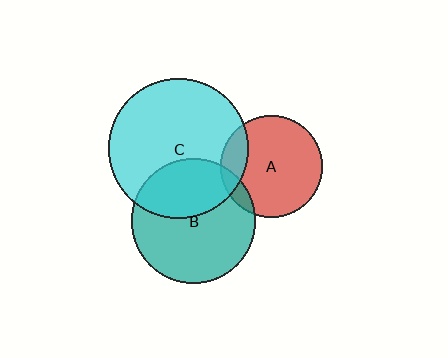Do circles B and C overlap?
Yes.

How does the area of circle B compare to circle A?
Approximately 1.5 times.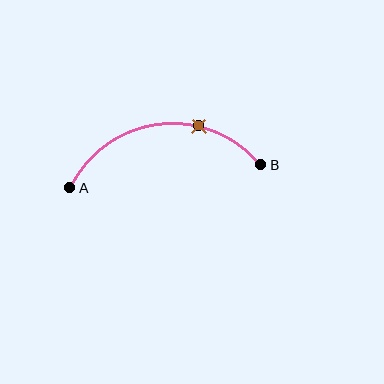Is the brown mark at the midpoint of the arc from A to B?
No. The brown mark lies on the arc but is closer to endpoint B. The arc midpoint would be at the point on the curve equidistant along the arc from both A and B.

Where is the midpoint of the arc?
The arc midpoint is the point on the curve farthest from the straight line joining A and B. It sits above that line.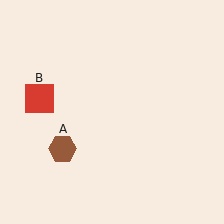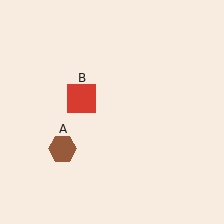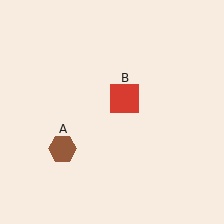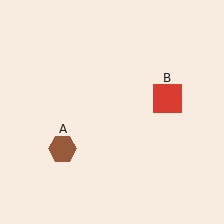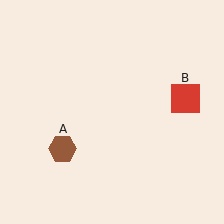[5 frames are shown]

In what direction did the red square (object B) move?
The red square (object B) moved right.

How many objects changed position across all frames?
1 object changed position: red square (object B).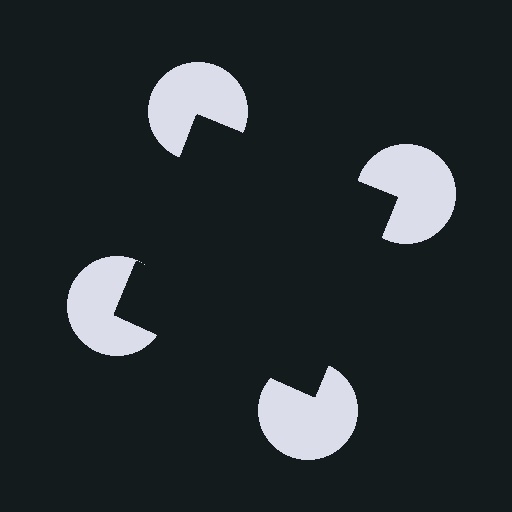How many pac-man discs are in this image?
There are 4 — one at each vertex of the illusory square.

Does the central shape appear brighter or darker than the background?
It typically appears slightly darker than the background, even though no actual brightness change is drawn.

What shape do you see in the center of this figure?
An illusory square — its edges are inferred from the aligned wedge cuts in the pac-man discs, not physically drawn.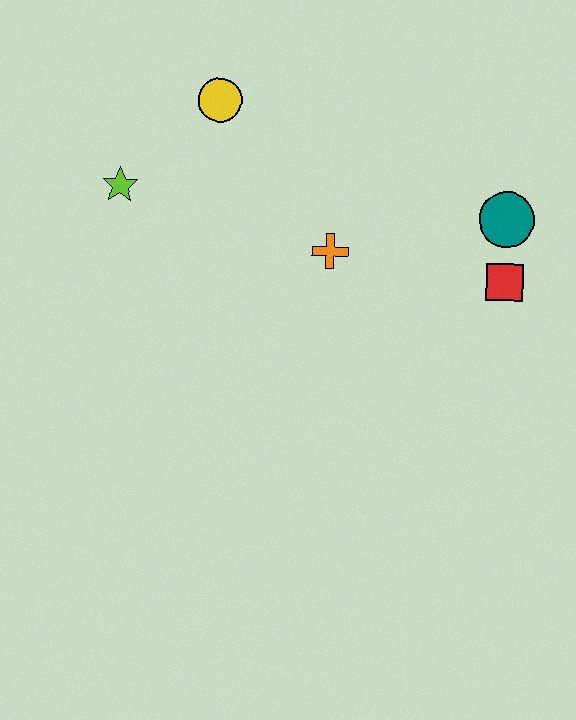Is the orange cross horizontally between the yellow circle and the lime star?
No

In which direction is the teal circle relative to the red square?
The teal circle is above the red square.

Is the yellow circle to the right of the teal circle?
No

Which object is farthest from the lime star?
The red square is farthest from the lime star.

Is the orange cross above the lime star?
No